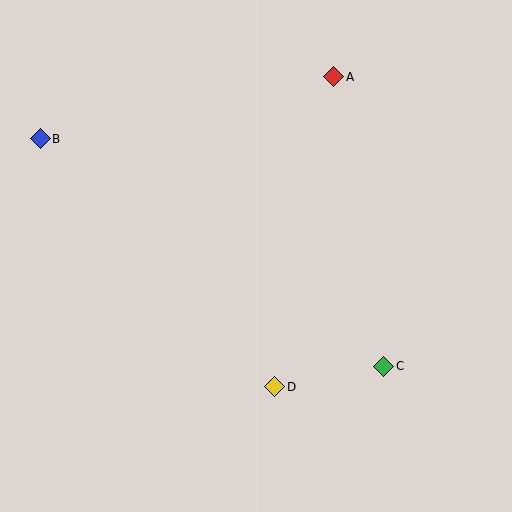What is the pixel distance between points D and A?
The distance between D and A is 316 pixels.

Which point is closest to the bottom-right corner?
Point C is closest to the bottom-right corner.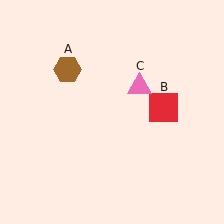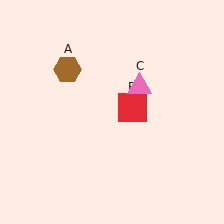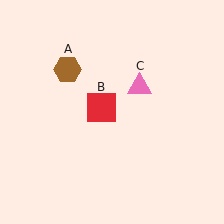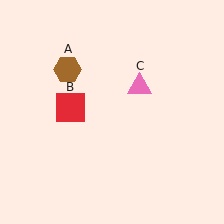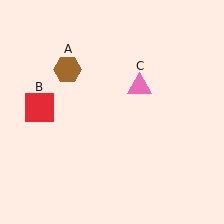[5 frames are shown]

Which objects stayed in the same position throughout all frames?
Brown hexagon (object A) and pink triangle (object C) remained stationary.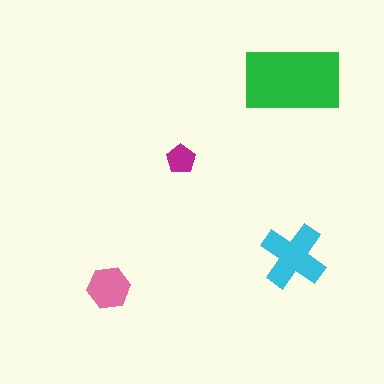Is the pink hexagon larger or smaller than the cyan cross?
Smaller.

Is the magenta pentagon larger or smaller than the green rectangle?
Smaller.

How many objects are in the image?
There are 4 objects in the image.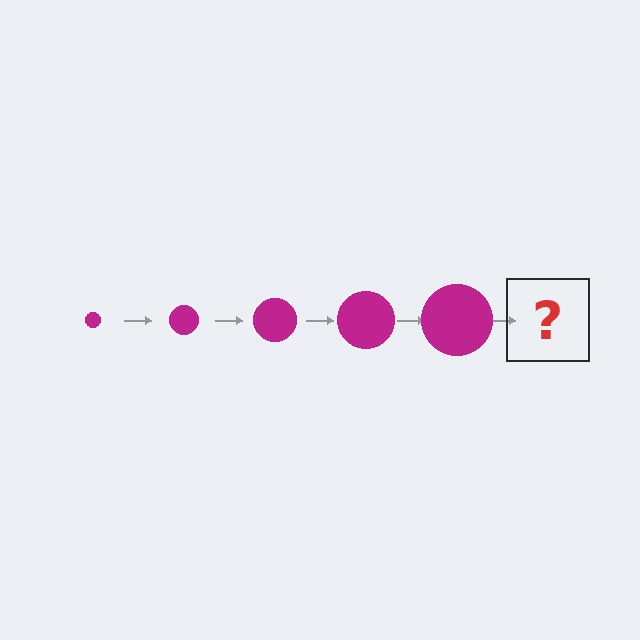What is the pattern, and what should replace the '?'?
The pattern is that the circle gets progressively larger each step. The '?' should be a magenta circle, larger than the previous one.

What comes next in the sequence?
The next element should be a magenta circle, larger than the previous one.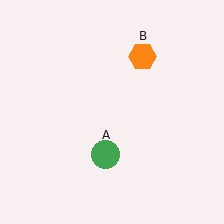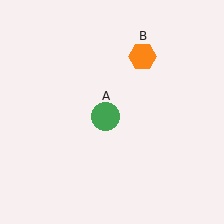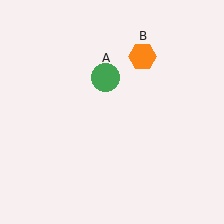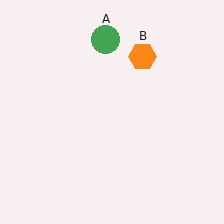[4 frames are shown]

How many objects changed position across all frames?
1 object changed position: green circle (object A).